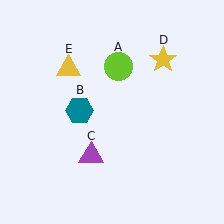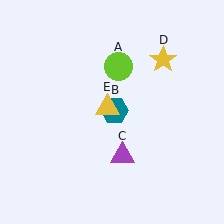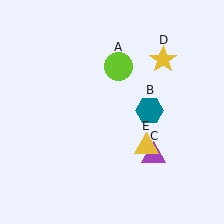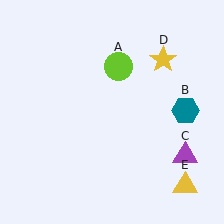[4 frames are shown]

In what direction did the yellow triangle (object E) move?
The yellow triangle (object E) moved down and to the right.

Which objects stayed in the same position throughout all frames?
Lime circle (object A) and yellow star (object D) remained stationary.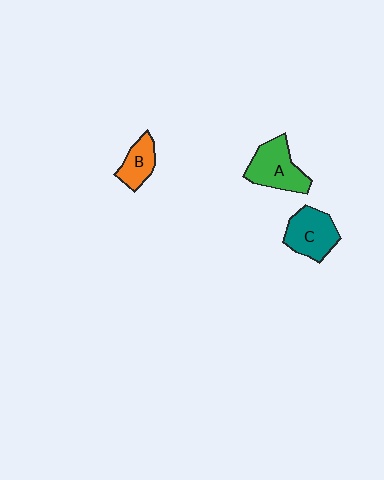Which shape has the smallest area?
Shape B (orange).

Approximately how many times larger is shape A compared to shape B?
Approximately 1.6 times.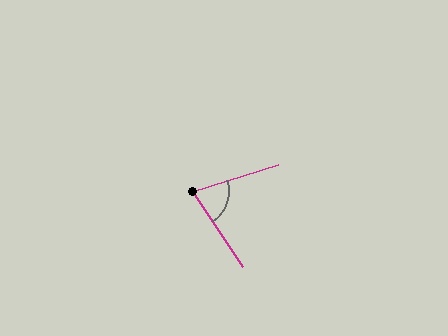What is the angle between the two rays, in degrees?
Approximately 73 degrees.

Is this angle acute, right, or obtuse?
It is acute.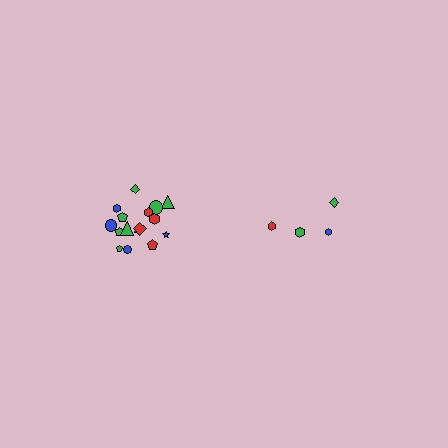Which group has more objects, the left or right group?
The left group.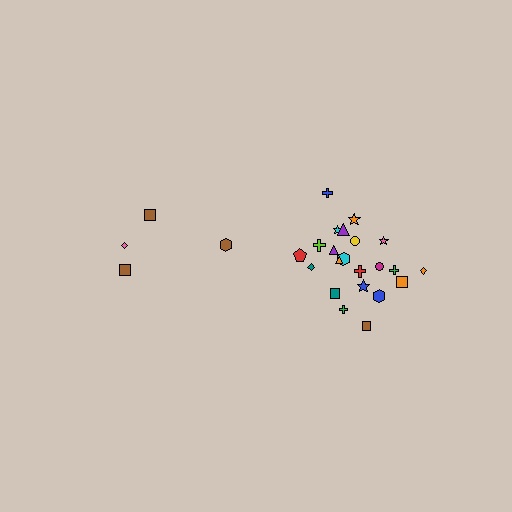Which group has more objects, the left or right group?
The right group.